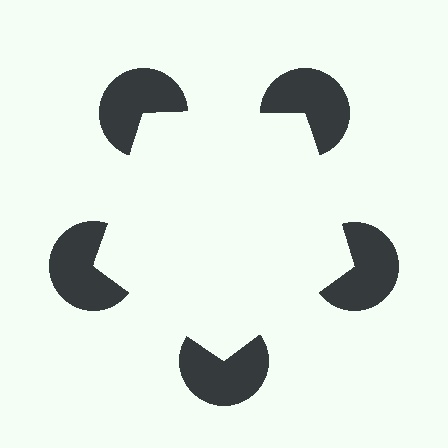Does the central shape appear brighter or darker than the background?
It typically appears slightly brighter than the background, even though no actual brightness change is drawn.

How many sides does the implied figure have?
5 sides.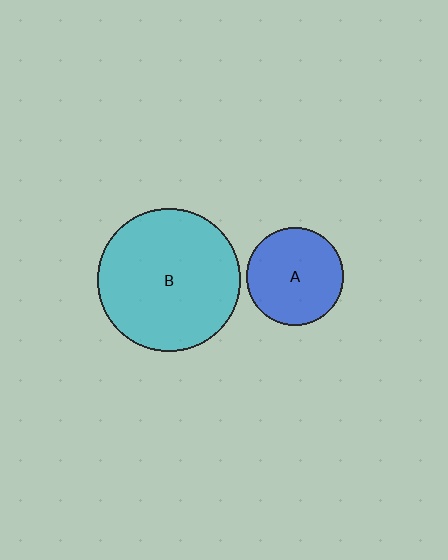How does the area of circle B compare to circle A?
Approximately 2.2 times.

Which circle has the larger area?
Circle B (cyan).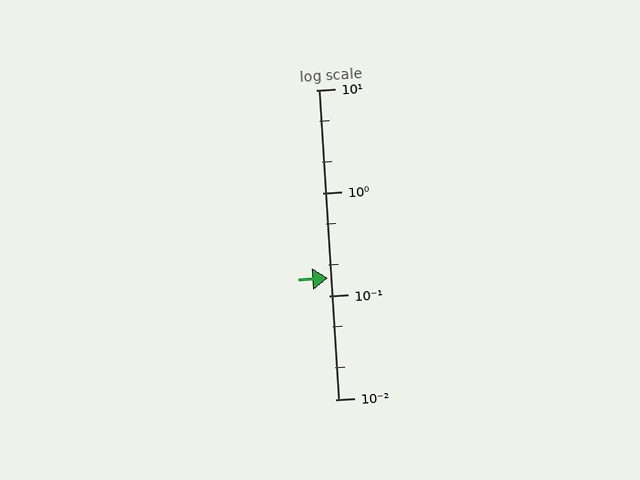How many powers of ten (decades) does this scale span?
The scale spans 3 decades, from 0.01 to 10.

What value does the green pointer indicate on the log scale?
The pointer indicates approximately 0.15.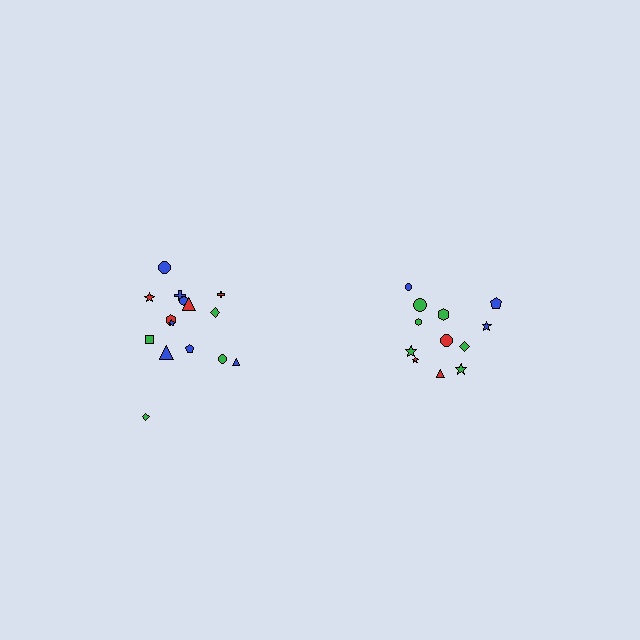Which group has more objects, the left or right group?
The left group.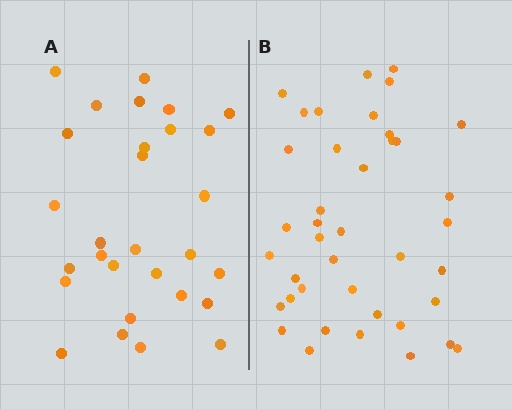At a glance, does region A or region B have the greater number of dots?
Region B (the right region) has more dots.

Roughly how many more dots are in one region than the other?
Region B has roughly 12 or so more dots than region A.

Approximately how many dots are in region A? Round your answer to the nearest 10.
About 30 dots. (The exact count is 29, which rounds to 30.)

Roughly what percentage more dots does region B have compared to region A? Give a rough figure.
About 40% more.